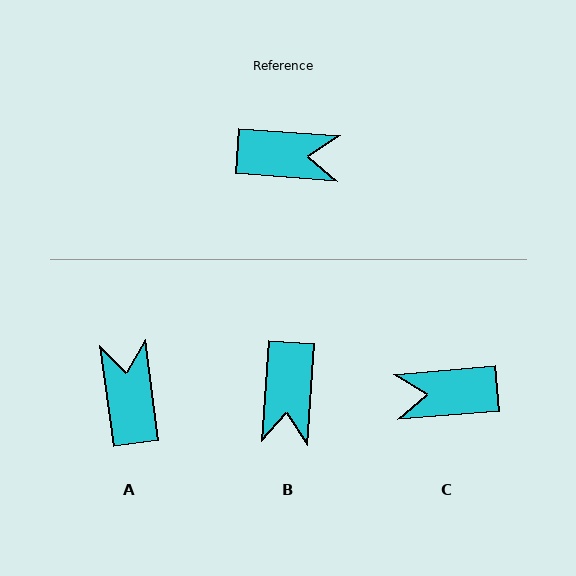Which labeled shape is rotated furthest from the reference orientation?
C, about 171 degrees away.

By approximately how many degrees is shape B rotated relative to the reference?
Approximately 90 degrees clockwise.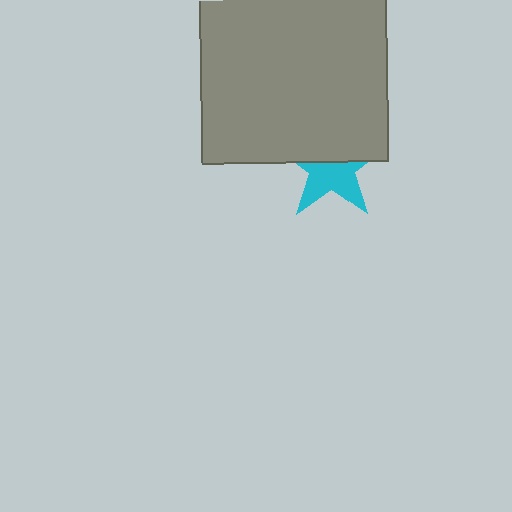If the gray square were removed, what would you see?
You would see the complete cyan star.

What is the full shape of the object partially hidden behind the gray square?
The partially hidden object is a cyan star.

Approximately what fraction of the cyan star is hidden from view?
Roughly 49% of the cyan star is hidden behind the gray square.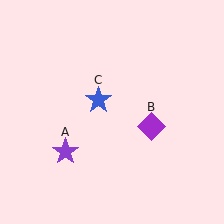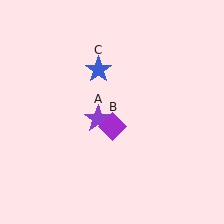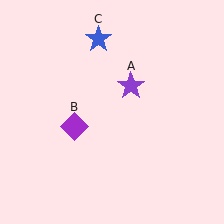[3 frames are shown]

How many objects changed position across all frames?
3 objects changed position: purple star (object A), purple diamond (object B), blue star (object C).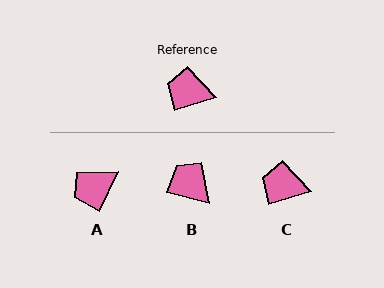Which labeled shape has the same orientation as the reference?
C.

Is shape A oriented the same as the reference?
No, it is off by about 48 degrees.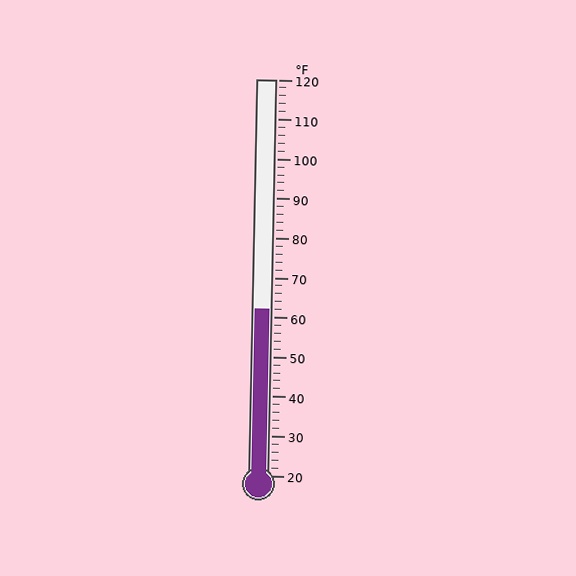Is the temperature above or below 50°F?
The temperature is above 50°F.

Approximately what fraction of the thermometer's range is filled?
The thermometer is filled to approximately 40% of its range.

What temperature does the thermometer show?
The thermometer shows approximately 62°F.